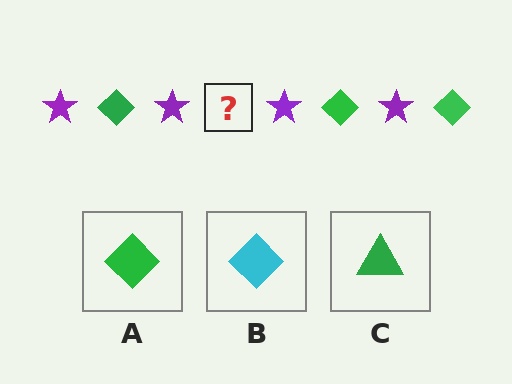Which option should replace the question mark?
Option A.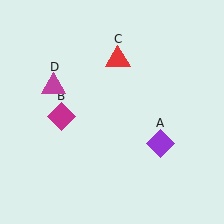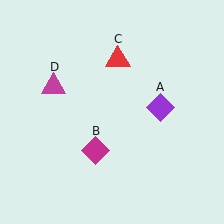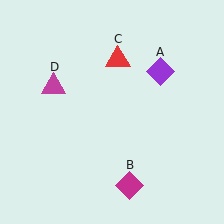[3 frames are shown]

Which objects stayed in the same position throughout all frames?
Red triangle (object C) and magenta triangle (object D) remained stationary.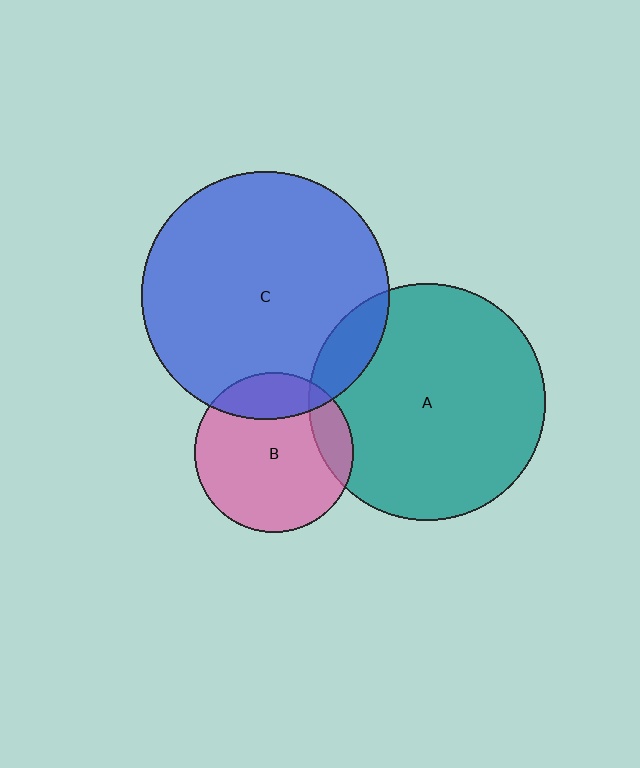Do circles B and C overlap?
Yes.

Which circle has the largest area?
Circle C (blue).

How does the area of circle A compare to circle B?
Approximately 2.2 times.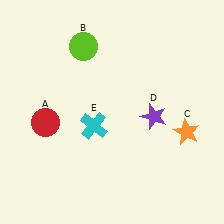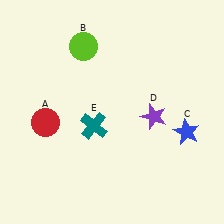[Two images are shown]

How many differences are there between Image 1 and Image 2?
There are 2 differences between the two images.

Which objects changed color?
C changed from orange to blue. E changed from cyan to teal.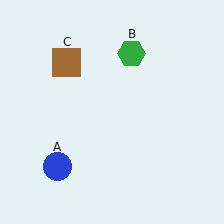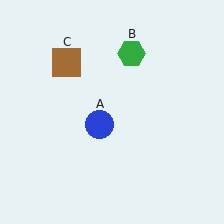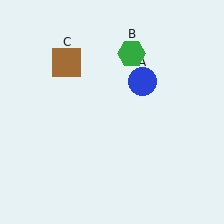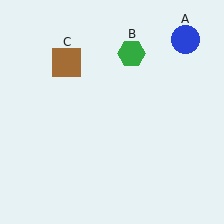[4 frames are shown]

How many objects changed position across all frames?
1 object changed position: blue circle (object A).